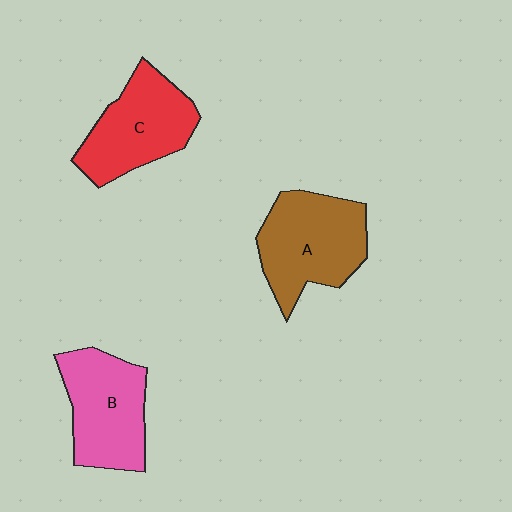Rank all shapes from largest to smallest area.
From largest to smallest: A (brown), B (pink), C (red).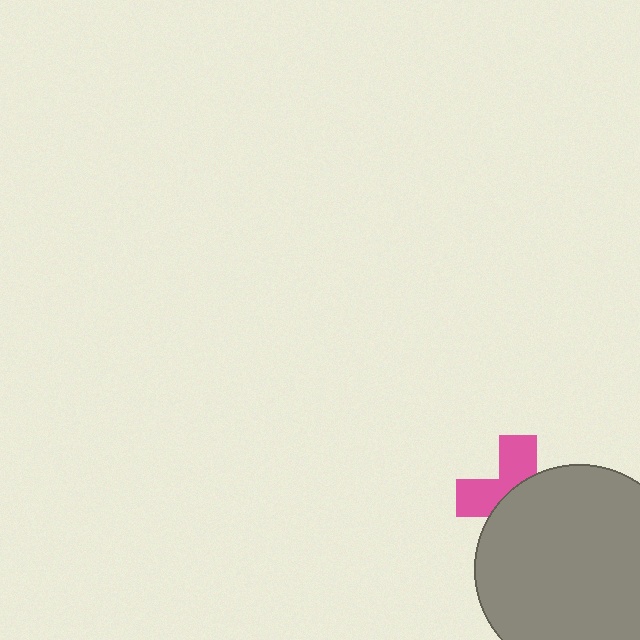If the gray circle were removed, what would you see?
You would see the complete pink cross.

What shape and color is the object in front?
The object in front is a gray circle.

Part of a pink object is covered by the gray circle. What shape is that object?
It is a cross.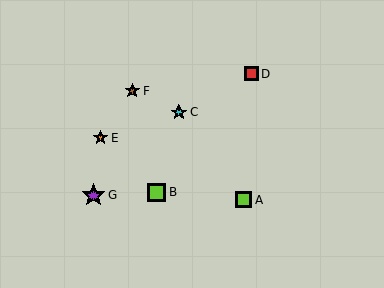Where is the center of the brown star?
The center of the brown star is at (132, 91).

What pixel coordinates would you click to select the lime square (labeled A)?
Click at (244, 200) to select the lime square A.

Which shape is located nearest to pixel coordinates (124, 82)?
The brown star (labeled F) at (132, 91) is nearest to that location.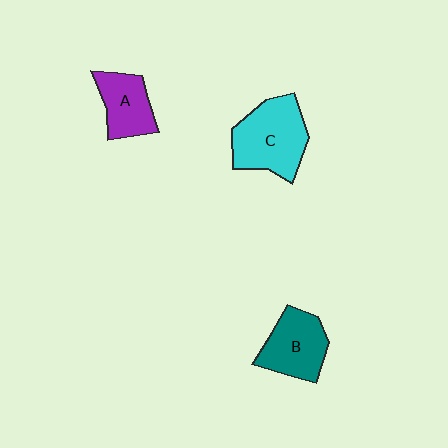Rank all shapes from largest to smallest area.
From largest to smallest: C (cyan), B (teal), A (purple).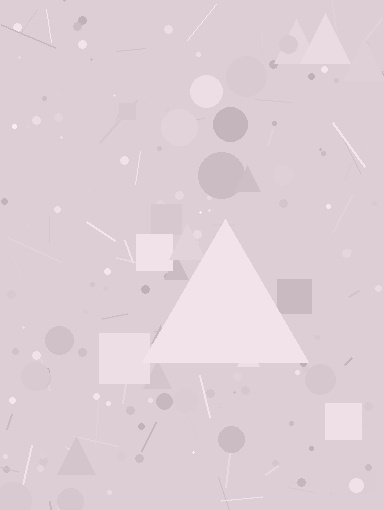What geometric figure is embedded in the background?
A triangle is embedded in the background.